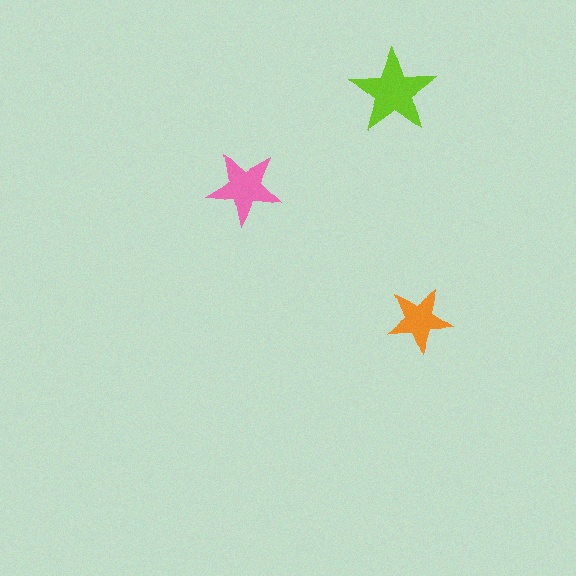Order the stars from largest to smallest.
the lime one, the pink one, the orange one.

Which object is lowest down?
The orange star is bottommost.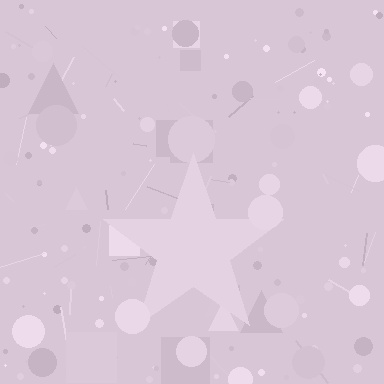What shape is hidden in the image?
A star is hidden in the image.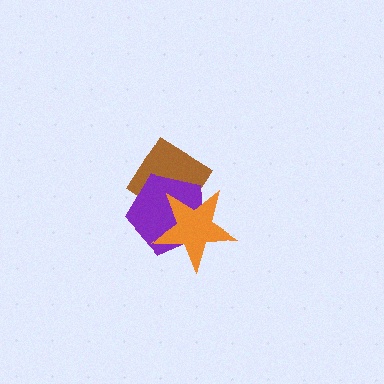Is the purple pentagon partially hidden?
Yes, it is partially covered by another shape.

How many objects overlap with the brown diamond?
2 objects overlap with the brown diamond.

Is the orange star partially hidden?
No, no other shape covers it.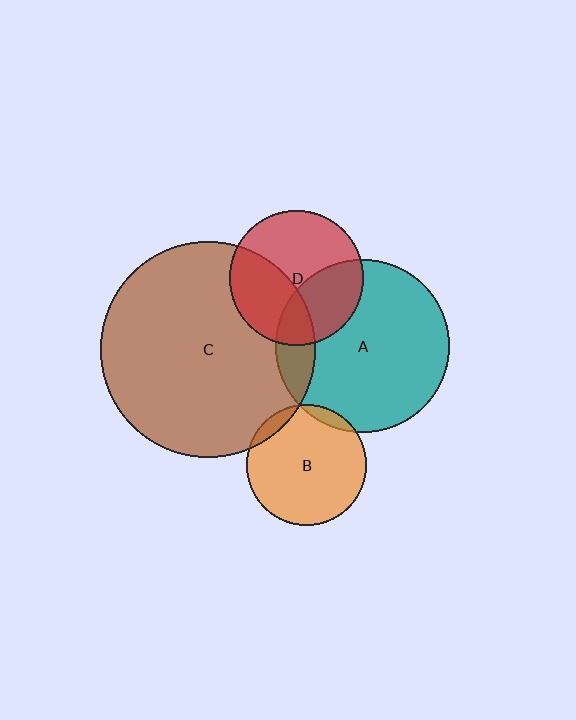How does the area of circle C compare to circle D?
Approximately 2.6 times.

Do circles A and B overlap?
Yes.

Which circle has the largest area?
Circle C (brown).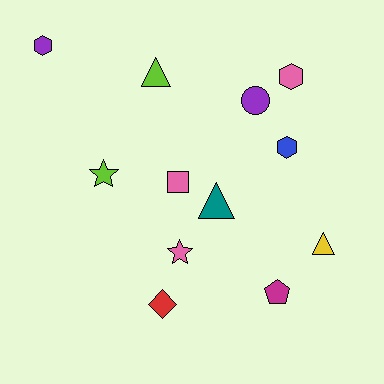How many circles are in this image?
There is 1 circle.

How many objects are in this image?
There are 12 objects.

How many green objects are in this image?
There are no green objects.